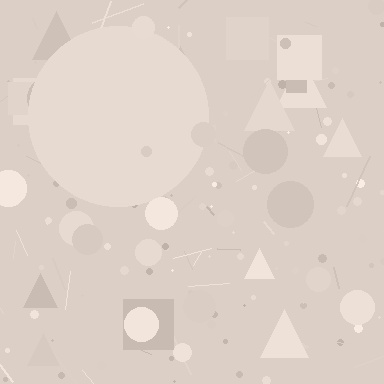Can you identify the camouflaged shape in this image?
The camouflaged shape is a circle.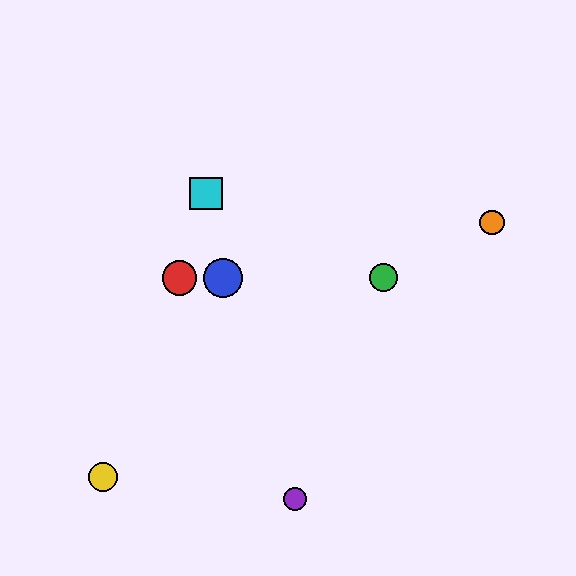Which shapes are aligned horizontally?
The red circle, the blue circle, the green circle are aligned horizontally.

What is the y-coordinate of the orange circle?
The orange circle is at y≈222.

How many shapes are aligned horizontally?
3 shapes (the red circle, the blue circle, the green circle) are aligned horizontally.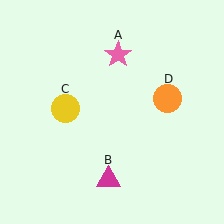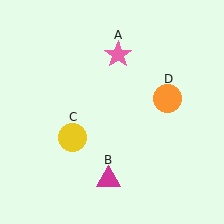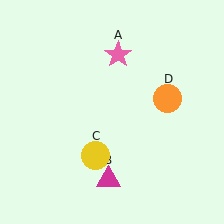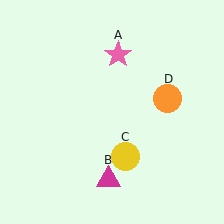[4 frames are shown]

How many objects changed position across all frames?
1 object changed position: yellow circle (object C).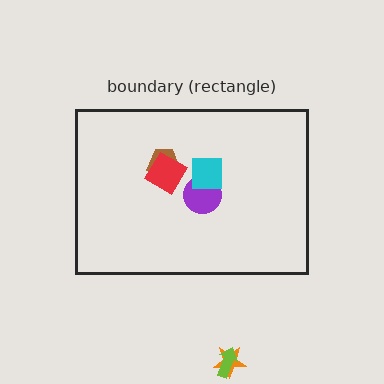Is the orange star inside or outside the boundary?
Outside.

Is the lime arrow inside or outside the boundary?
Outside.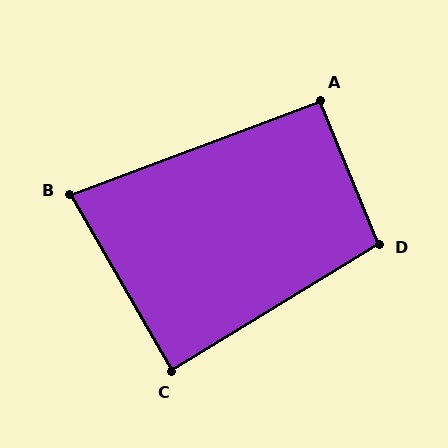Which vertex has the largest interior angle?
D, at approximately 99 degrees.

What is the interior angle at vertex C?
Approximately 88 degrees (approximately right).